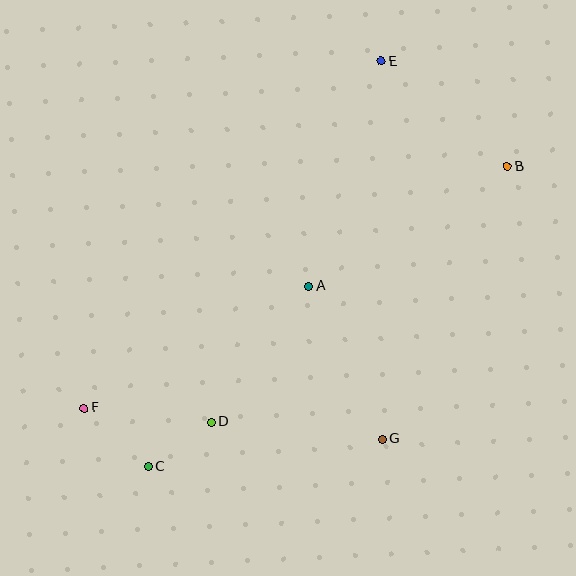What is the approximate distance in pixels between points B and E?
The distance between B and E is approximately 164 pixels.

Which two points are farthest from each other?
Points B and F are farthest from each other.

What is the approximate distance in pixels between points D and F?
The distance between D and F is approximately 128 pixels.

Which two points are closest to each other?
Points C and D are closest to each other.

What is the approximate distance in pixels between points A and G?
The distance between A and G is approximately 170 pixels.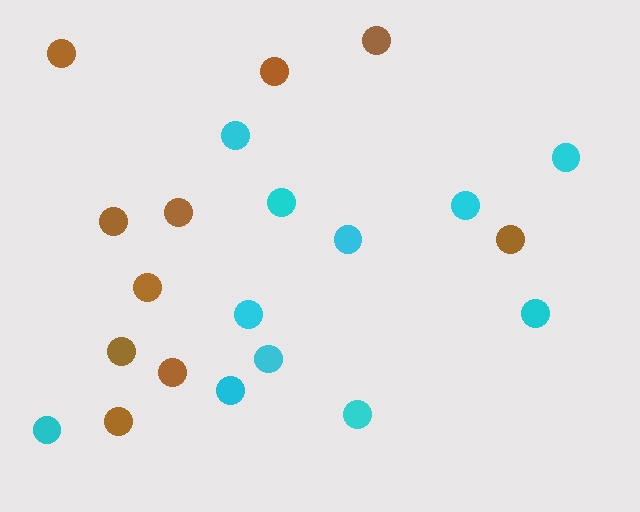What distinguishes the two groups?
There are 2 groups: one group of brown circles (10) and one group of cyan circles (11).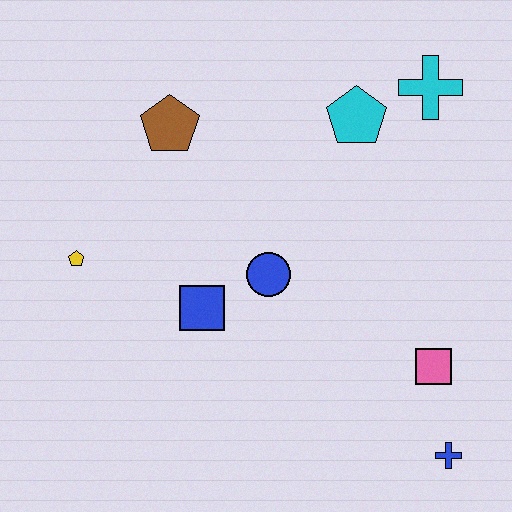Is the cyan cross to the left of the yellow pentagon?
No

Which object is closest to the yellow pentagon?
The blue square is closest to the yellow pentagon.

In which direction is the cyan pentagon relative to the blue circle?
The cyan pentagon is above the blue circle.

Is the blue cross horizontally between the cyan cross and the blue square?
No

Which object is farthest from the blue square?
The cyan cross is farthest from the blue square.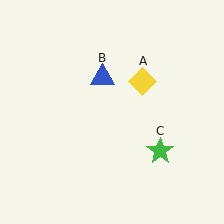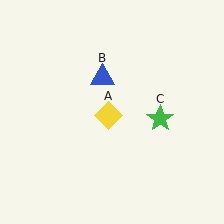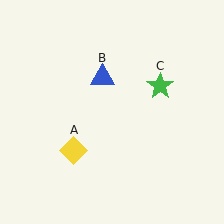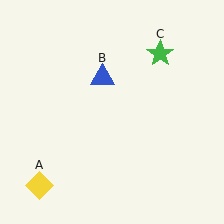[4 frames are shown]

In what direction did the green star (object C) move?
The green star (object C) moved up.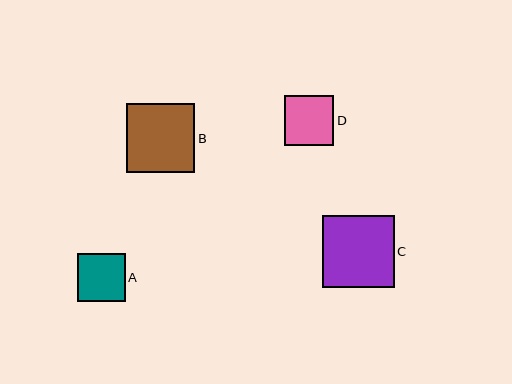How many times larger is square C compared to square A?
Square C is approximately 1.5 times the size of square A.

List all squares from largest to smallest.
From largest to smallest: C, B, D, A.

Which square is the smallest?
Square A is the smallest with a size of approximately 48 pixels.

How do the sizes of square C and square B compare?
Square C and square B are approximately the same size.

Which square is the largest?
Square C is the largest with a size of approximately 72 pixels.